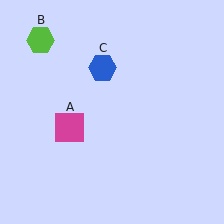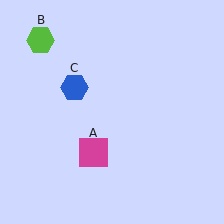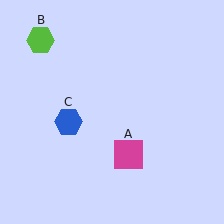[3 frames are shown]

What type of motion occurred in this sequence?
The magenta square (object A), blue hexagon (object C) rotated counterclockwise around the center of the scene.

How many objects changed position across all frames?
2 objects changed position: magenta square (object A), blue hexagon (object C).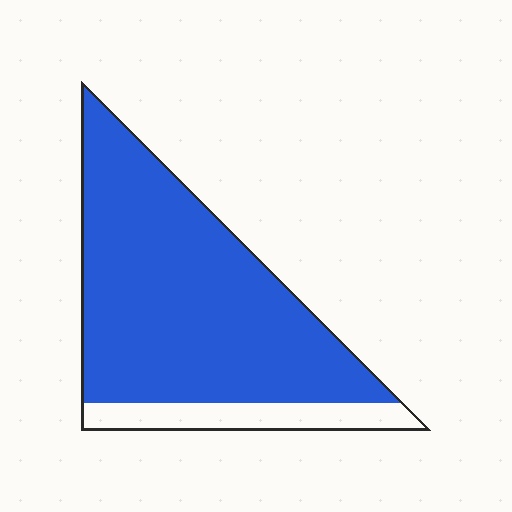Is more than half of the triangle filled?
Yes.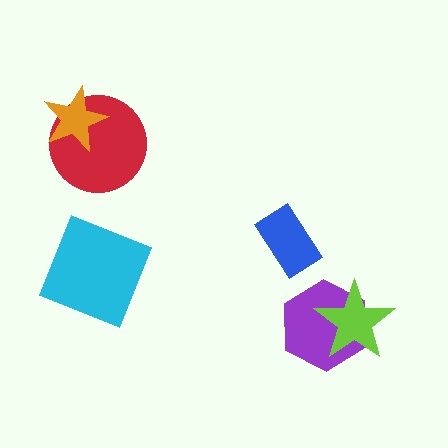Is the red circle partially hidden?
Yes, it is partially covered by another shape.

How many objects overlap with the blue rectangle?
0 objects overlap with the blue rectangle.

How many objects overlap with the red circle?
1 object overlaps with the red circle.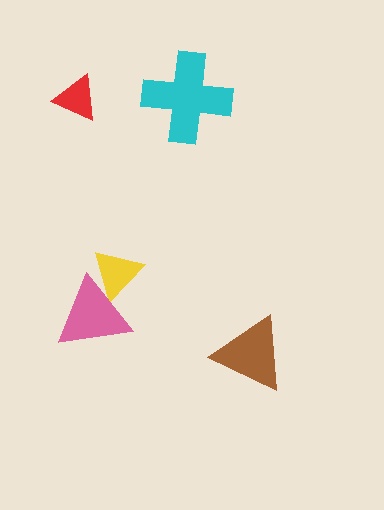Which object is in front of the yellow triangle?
The pink triangle is in front of the yellow triangle.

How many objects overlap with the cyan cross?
0 objects overlap with the cyan cross.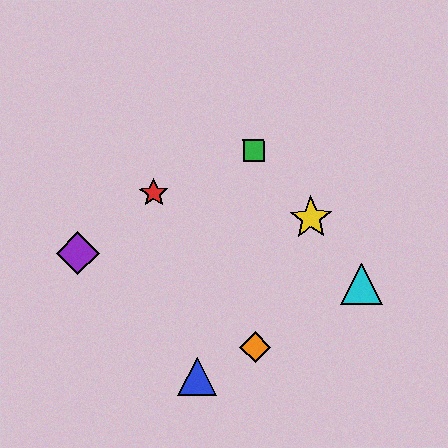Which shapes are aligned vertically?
The green square, the orange diamond are aligned vertically.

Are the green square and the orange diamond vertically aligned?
Yes, both are at x≈254.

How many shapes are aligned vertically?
2 shapes (the green square, the orange diamond) are aligned vertically.